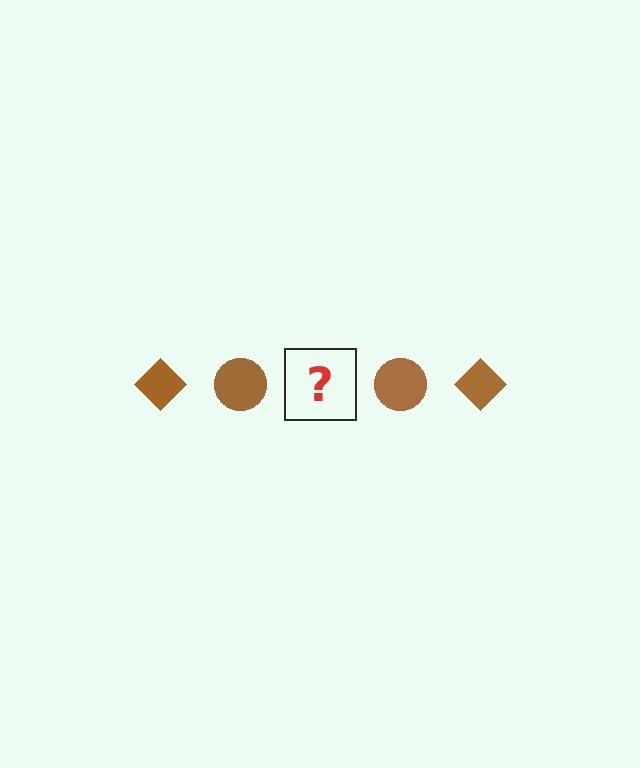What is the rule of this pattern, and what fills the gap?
The rule is that the pattern cycles through diamond, circle shapes in brown. The gap should be filled with a brown diamond.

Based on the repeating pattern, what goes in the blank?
The blank should be a brown diamond.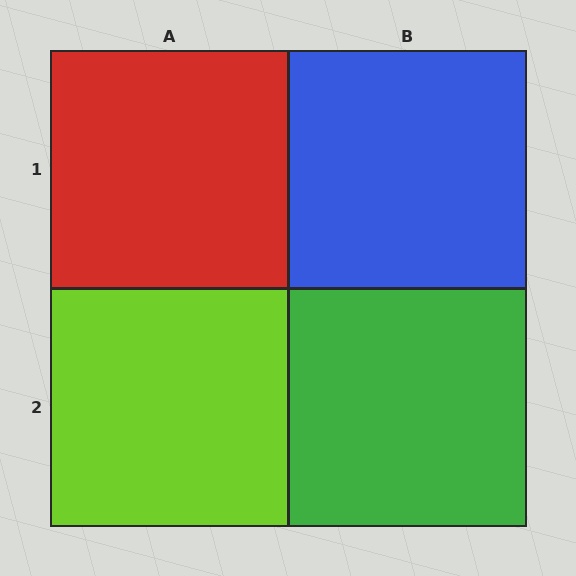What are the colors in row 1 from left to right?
Red, blue.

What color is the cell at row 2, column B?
Green.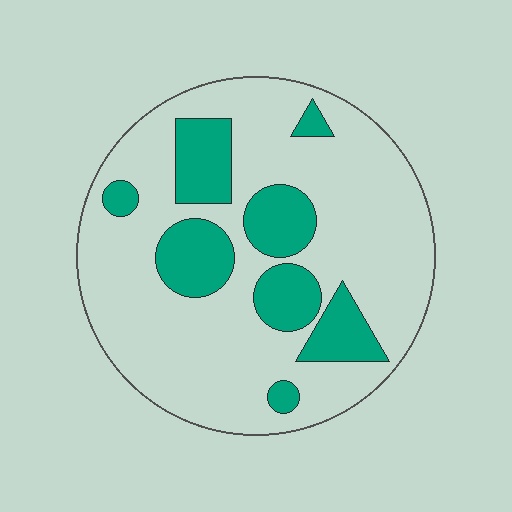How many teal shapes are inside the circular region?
8.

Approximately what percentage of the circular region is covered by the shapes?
Approximately 25%.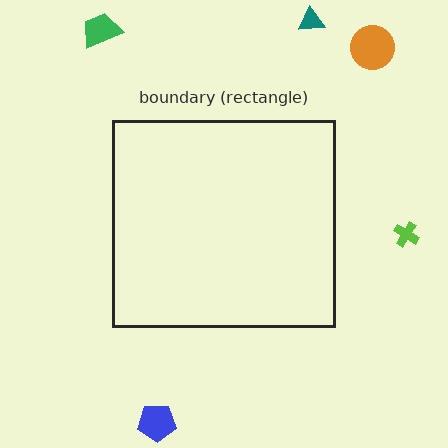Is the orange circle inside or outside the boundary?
Outside.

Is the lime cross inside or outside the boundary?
Outside.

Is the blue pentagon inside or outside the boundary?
Outside.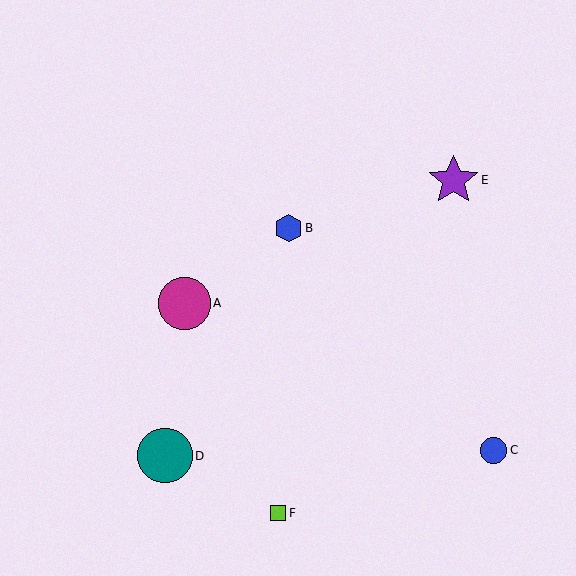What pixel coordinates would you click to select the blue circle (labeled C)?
Click at (494, 450) to select the blue circle C.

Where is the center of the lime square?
The center of the lime square is at (278, 513).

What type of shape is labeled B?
Shape B is a blue hexagon.